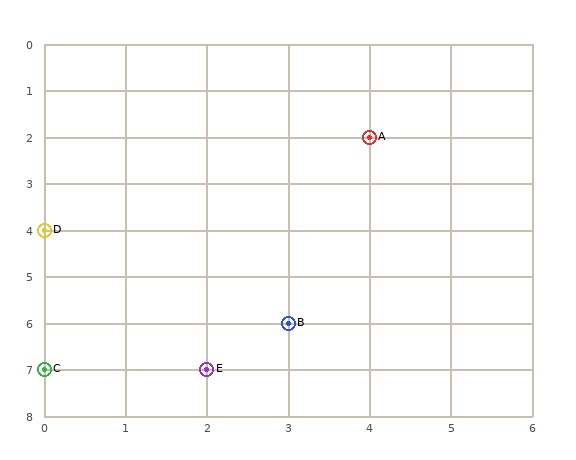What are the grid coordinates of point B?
Point B is at grid coordinates (3, 6).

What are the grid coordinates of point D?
Point D is at grid coordinates (0, 4).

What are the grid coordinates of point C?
Point C is at grid coordinates (0, 7).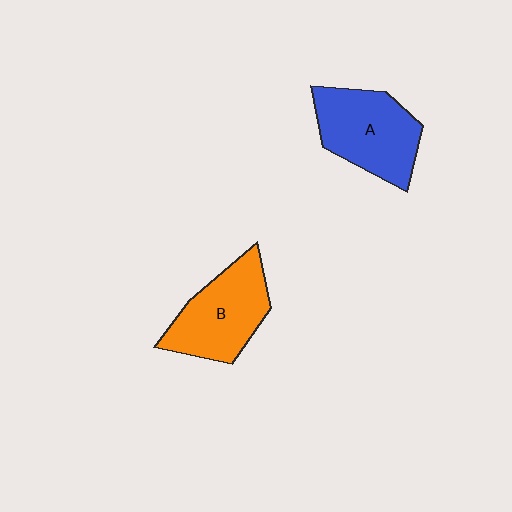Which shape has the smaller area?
Shape B (orange).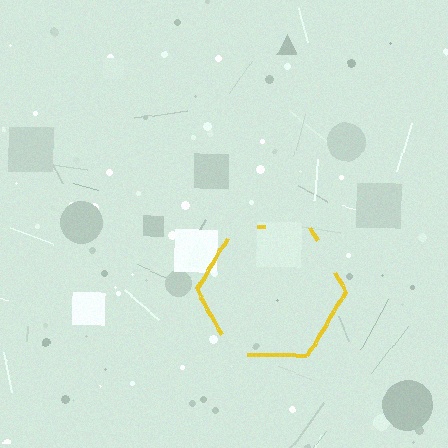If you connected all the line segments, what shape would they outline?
They would outline a hexagon.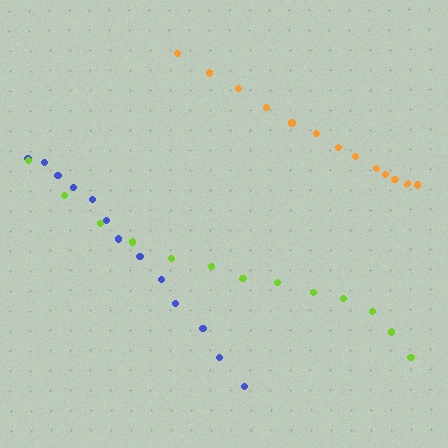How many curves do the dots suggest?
There are 3 distinct paths.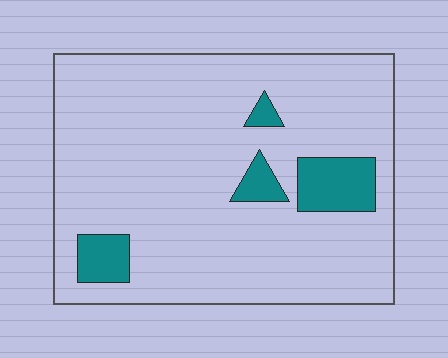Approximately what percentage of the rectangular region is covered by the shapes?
Approximately 10%.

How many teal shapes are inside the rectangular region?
4.